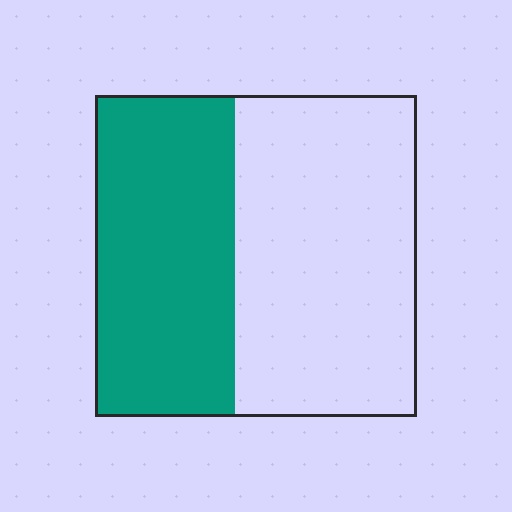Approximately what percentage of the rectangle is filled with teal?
Approximately 45%.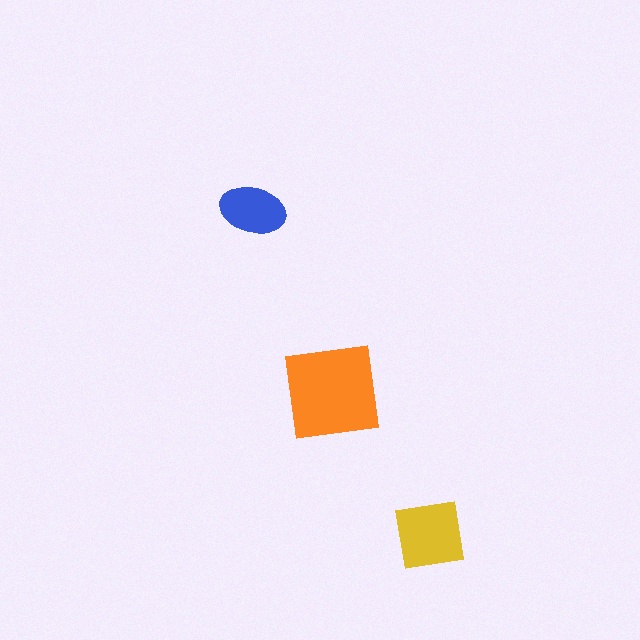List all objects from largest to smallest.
The orange square, the yellow square, the blue ellipse.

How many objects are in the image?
There are 3 objects in the image.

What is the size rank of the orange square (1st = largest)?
1st.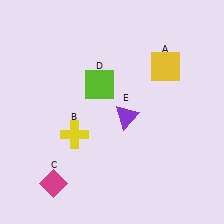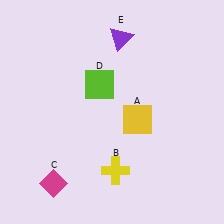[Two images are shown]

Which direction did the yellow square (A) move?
The yellow square (A) moved down.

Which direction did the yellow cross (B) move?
The yellow cross (B) moved right.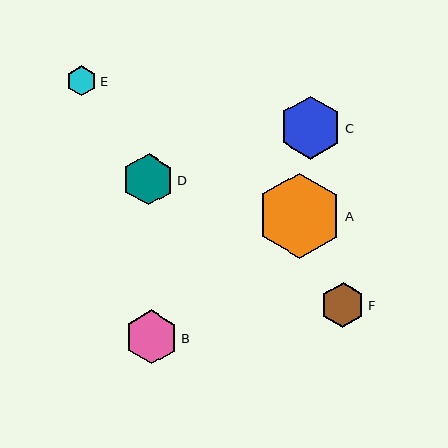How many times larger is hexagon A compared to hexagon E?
Hexagon A is approximately 2.8 times the size of hexagon E.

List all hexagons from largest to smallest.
From largest to smallest: A, C, B, D, F, E.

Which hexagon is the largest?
Hexagon A is the largest with a size of approximately 85 pixels.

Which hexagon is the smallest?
Hexagon E is the smallest with a size of approximately 30 pixels.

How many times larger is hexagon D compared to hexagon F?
Hexagon D is approximately 1.2 times the size of hexagon F.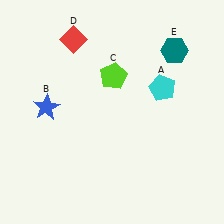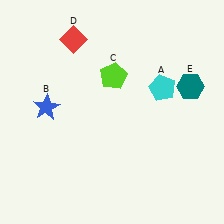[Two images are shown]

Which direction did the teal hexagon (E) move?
The teal hexagon (E) moved down.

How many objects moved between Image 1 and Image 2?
1 object moved between the two images.